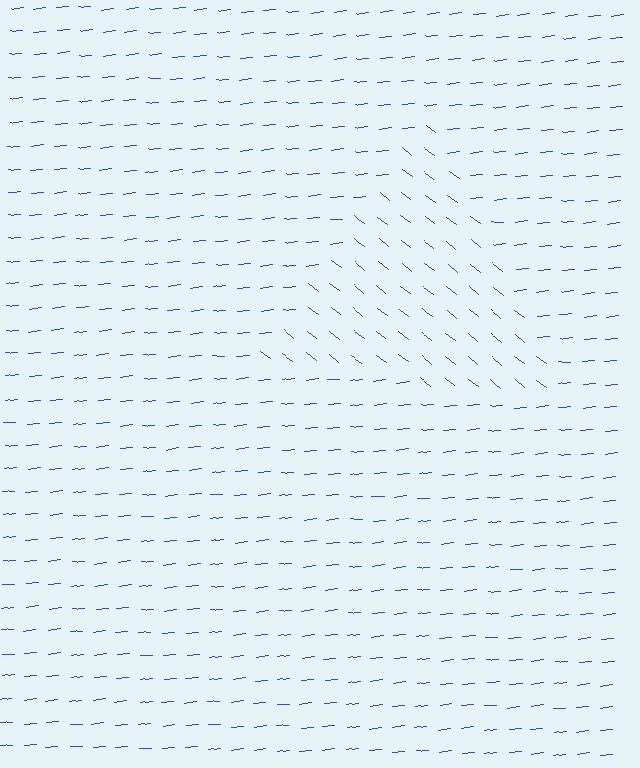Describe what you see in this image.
The image is filled with small blue line segments. A triangle region in the image has lines oriented differently from the surrounding lines, creating a visible texture boundary.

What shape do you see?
I see a triangle.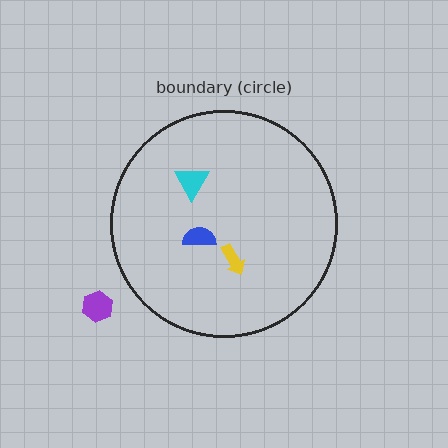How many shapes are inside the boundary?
3 inside, 1 outside.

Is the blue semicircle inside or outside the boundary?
Inside.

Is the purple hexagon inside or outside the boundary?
Outside.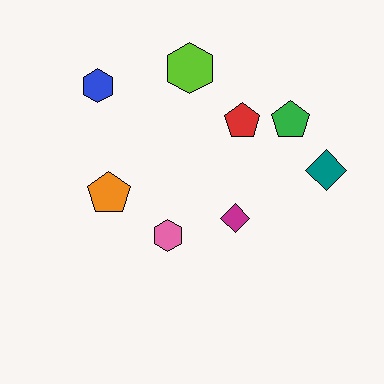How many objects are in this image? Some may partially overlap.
There are 8 objects.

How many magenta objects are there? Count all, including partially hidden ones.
There is 1 magenta object.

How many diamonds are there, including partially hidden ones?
There are 2 diamonds.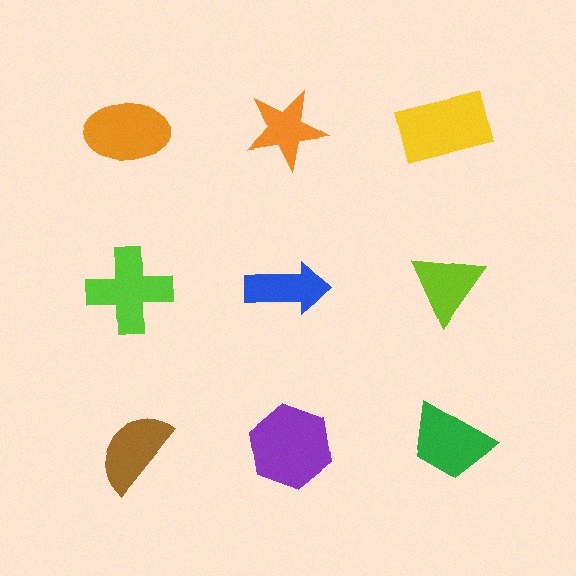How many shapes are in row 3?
3 shapes.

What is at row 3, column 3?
A green trapezoid.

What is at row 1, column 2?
An orange star.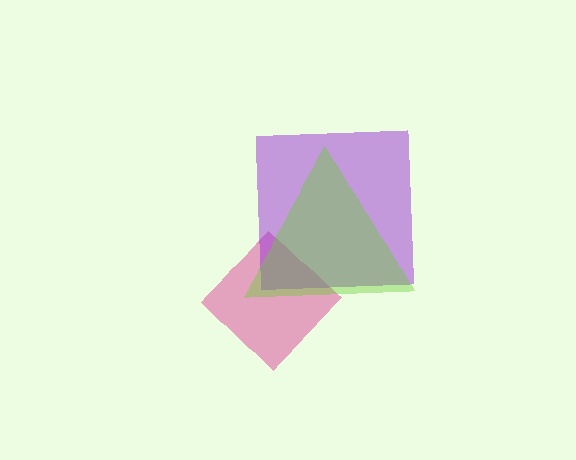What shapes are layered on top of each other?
The layered shapes are: a pink diamond, a purple square, a lime triangle.